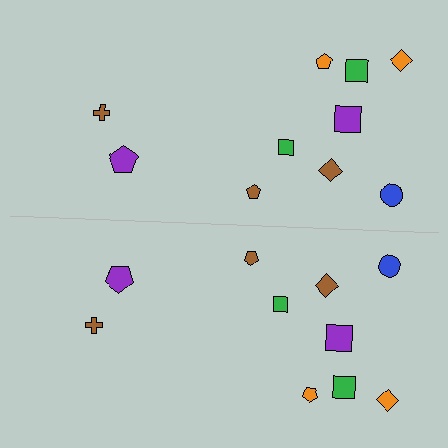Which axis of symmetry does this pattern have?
The pattern has a horizontal axis of symmetry running through the center of the image.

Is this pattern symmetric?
Yes, this pattern has bilateral (reflection) symmetry.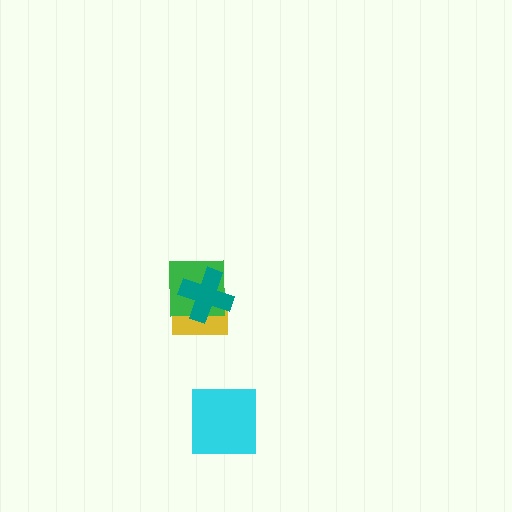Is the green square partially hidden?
Yes, it is partially covered by another shape.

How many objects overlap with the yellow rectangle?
2 objects overlap with the yellow rectangle.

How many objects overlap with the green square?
2 objects overlap with the green square.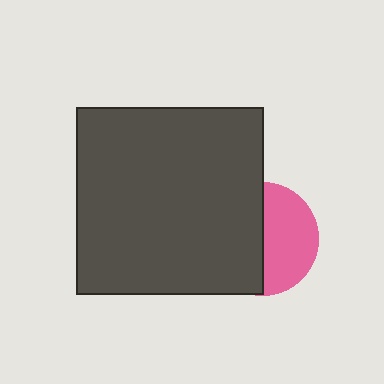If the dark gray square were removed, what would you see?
You would see the complete pink circle.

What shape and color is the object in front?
The object in front is a dark gray square.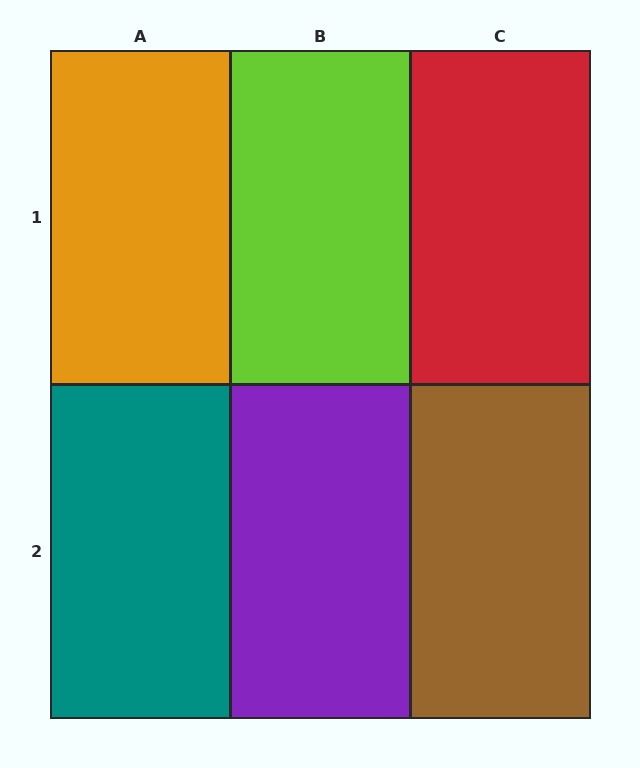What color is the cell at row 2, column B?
Purple.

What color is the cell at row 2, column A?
Teal.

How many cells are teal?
1 cell is teal.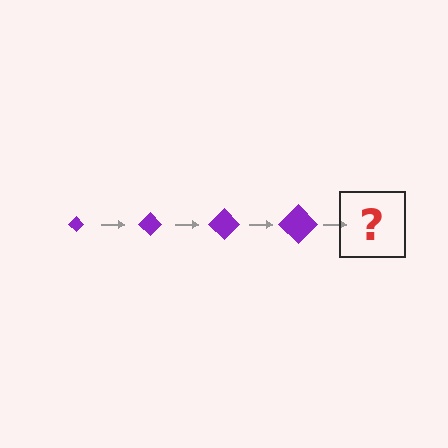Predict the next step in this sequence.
The next step is a purple diamond, larger than the previous one.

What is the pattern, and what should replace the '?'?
The pattern is that the diamond gets progressively larger each step. The '?' should be a purple diamond, larger than the previous one.